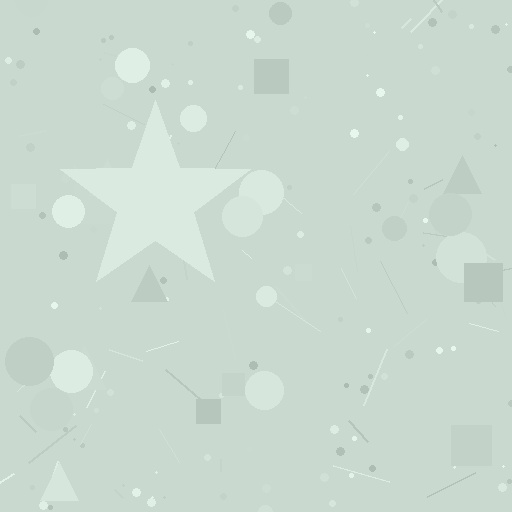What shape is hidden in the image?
A star is hidden in the image.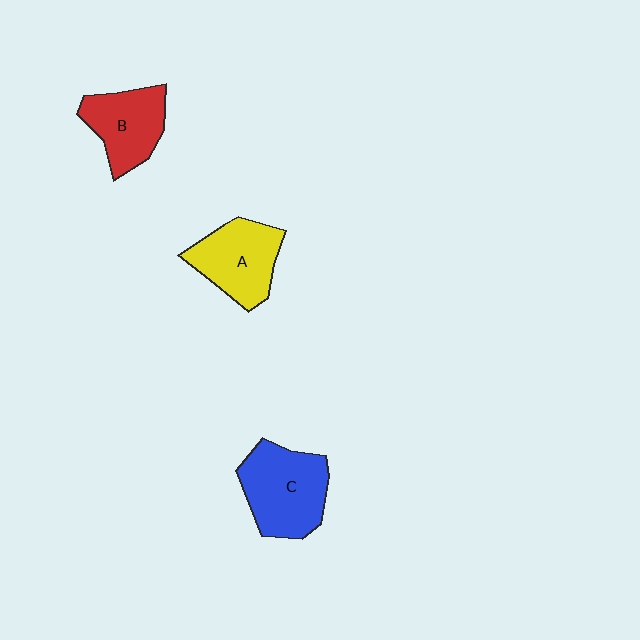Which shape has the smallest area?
Shape B (red).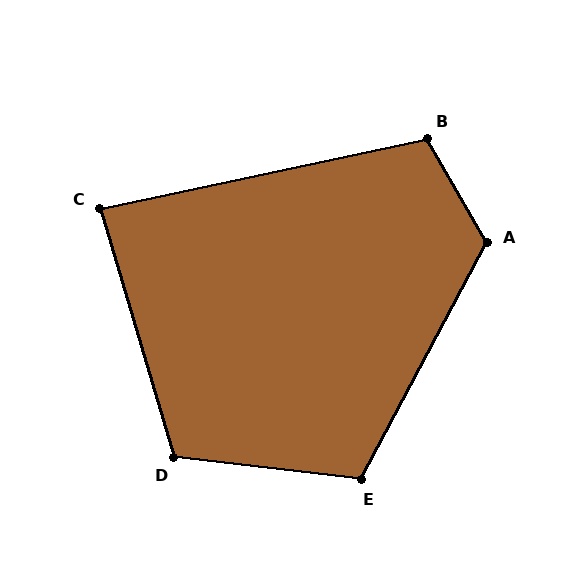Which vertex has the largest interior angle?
A, at approximately 122 degrees.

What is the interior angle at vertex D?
Approximately 113 degrees (obtuse).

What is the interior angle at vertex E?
Approximately 112 degrees (obtuse).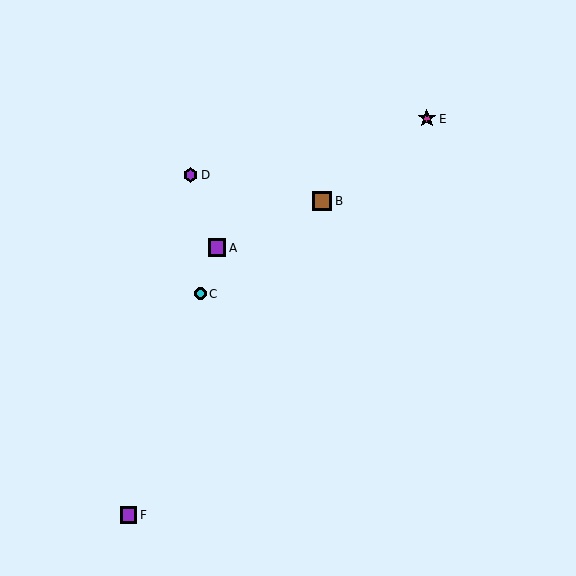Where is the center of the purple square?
The center of the purple square is at (217, 248).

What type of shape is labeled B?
Shape B is a brown square.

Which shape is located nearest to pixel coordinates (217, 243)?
The purple square (labeled A) at (217, 248) is nearest to that location.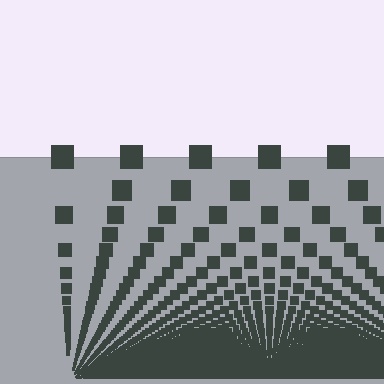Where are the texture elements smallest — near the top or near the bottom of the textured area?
Near the bottom.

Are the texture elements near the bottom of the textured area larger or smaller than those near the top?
Smaller. The gradient is inverted — elements near the bottom are smaller and denser.